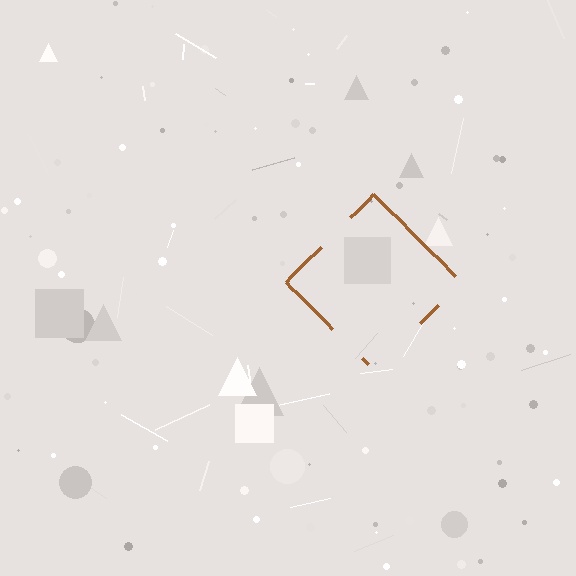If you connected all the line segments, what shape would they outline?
They would outline a diamond.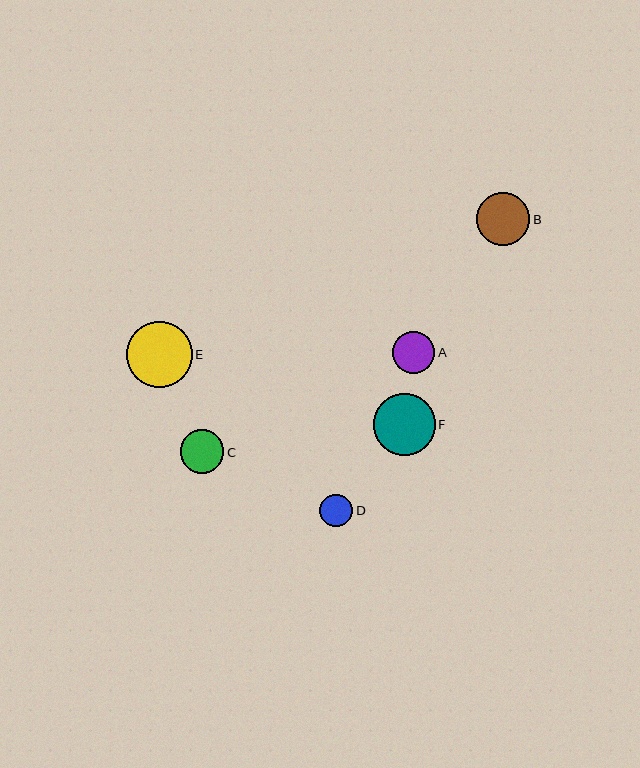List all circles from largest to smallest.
From largest to smallest: E, F, B, C, A, D.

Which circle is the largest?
Circle E is the largest with a size of approximately 66 pixels.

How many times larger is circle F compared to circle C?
Circle F is approximately 1.4 times the size of circle C.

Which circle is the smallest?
Circle D is the smallest with a size of approximately 33 pixels.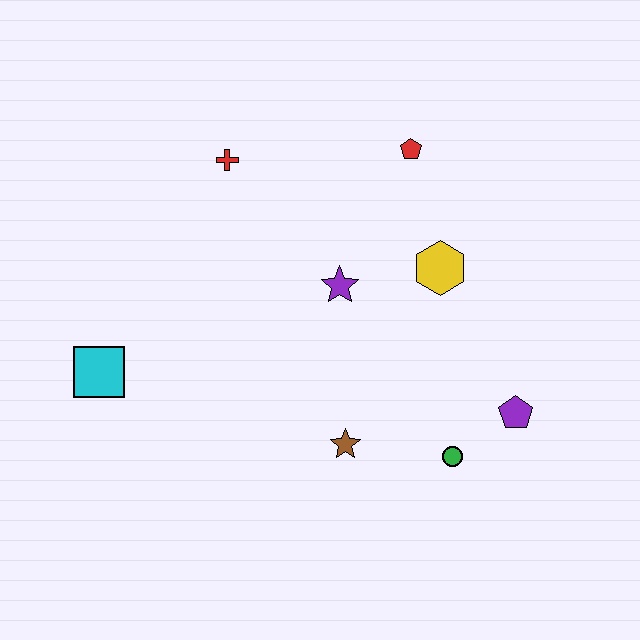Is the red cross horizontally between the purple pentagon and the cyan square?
Yes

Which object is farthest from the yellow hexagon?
The cyan square is farthest from the yellow hexagon.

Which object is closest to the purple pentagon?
The green circle is closest to the purple pentagon.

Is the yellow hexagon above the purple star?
Yes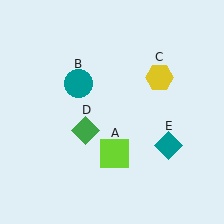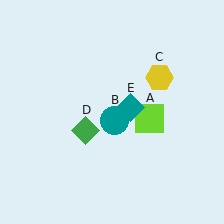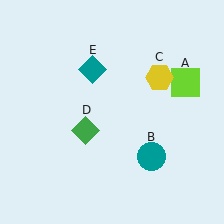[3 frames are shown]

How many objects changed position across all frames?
3 objects changed position: lime square (object A), teal circle (object B), teal diamond (object E).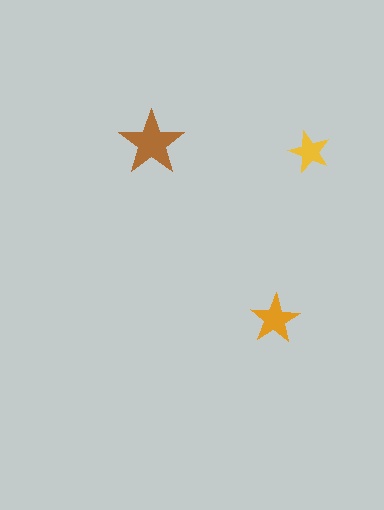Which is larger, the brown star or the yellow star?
The brown one.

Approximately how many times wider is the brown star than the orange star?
About 1.5 times wider.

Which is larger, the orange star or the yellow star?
The orange one.